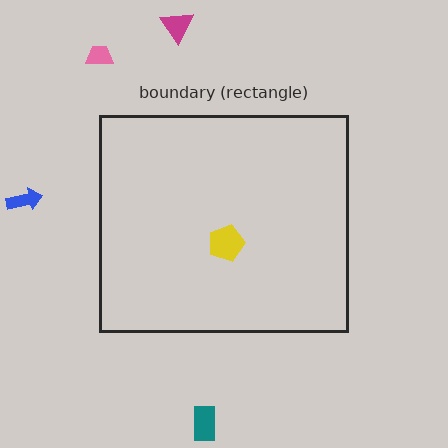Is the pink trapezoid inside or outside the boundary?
Outside.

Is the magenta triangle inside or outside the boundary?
Outside.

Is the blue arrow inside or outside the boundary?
Outside.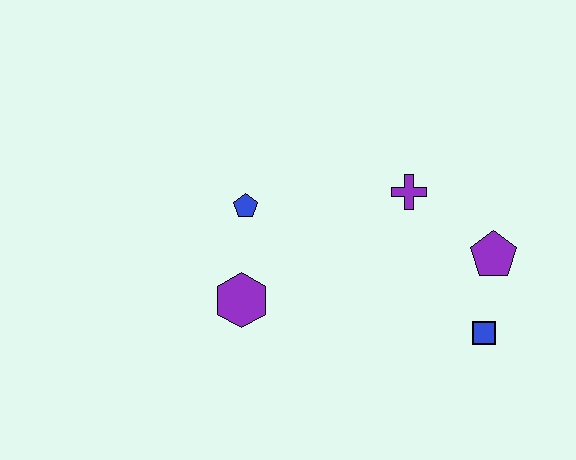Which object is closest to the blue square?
The purple pentagon is closest to the blue square.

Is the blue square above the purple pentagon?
No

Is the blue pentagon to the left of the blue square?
Yes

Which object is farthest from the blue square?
The blue pentagon is farthest from the blue square.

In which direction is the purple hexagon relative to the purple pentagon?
The purple hexagon is to the left of the purple pentagon.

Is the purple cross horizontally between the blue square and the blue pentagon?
Yes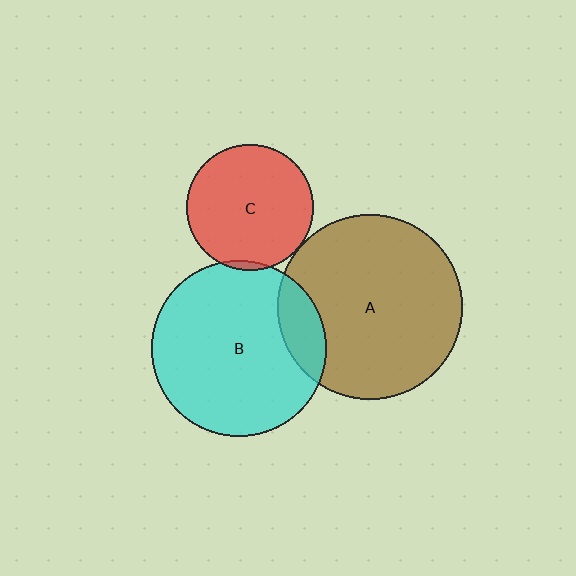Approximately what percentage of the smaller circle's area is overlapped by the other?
Approximately 5%.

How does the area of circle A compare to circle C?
Approximately 2.1 times.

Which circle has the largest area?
Circle A (brown).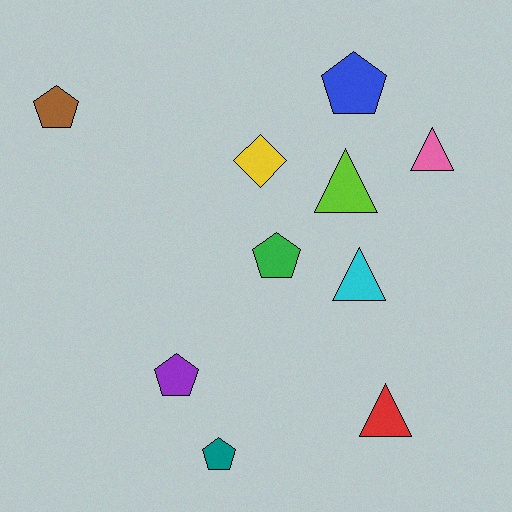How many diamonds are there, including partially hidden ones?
There is 1 diamond.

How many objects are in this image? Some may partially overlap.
There are 10 objects.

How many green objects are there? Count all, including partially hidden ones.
There is 1 green object.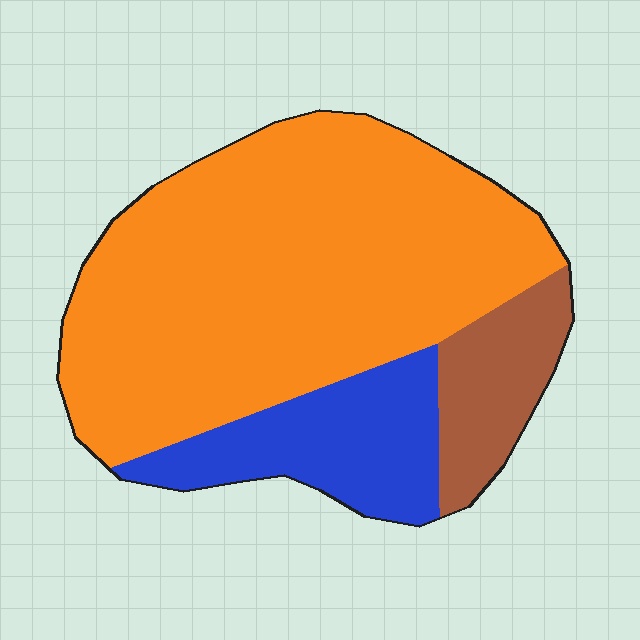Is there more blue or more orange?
Orange.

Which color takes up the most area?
Orange, at roughly 70%.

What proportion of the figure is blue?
Blue takes up about one fifth (1/5) of the figure.